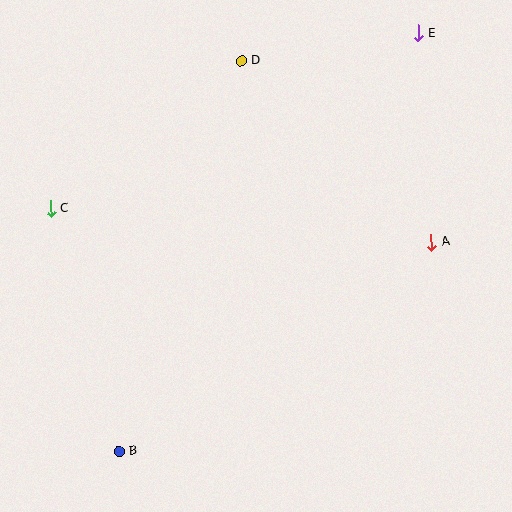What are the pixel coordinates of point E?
Point E is at (418, 33).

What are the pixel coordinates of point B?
Point B is at (119, 451).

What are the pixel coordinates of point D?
Point D is at (242, 61).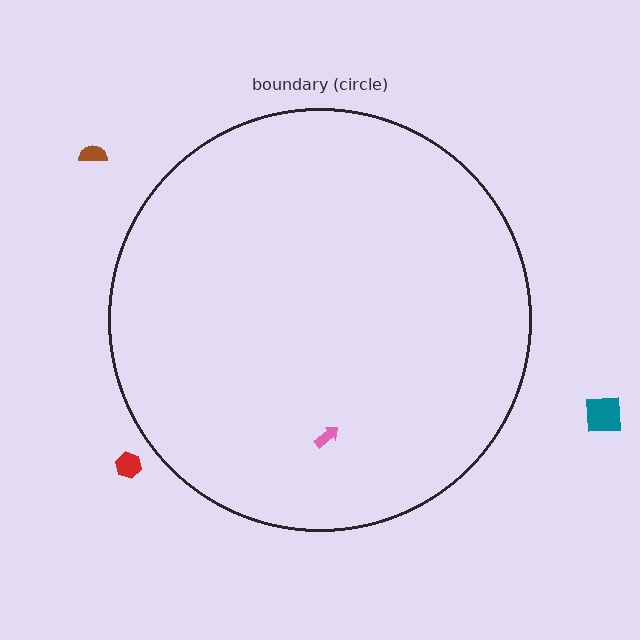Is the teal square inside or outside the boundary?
Outside.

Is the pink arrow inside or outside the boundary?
Inside.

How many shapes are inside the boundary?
1 inside, 3 outside.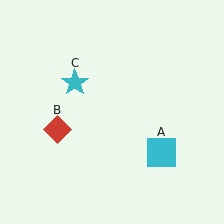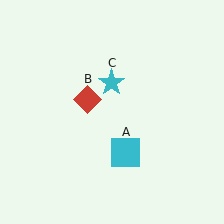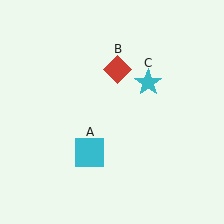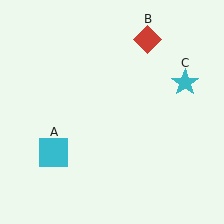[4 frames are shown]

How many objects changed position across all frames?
3 objects changed position: cyan square (object A), red diamond (object B), cyan star (object C).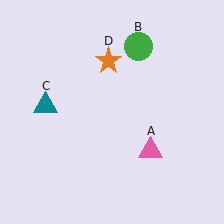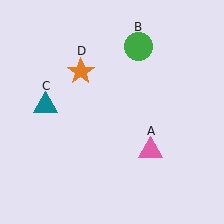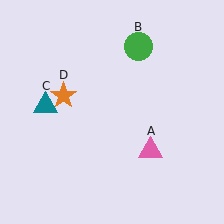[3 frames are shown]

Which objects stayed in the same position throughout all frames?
Pink triangle (object A) and green circle (object B) and teal triangle (object C) remained stationary.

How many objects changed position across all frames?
1 object changed position: orange star (object D).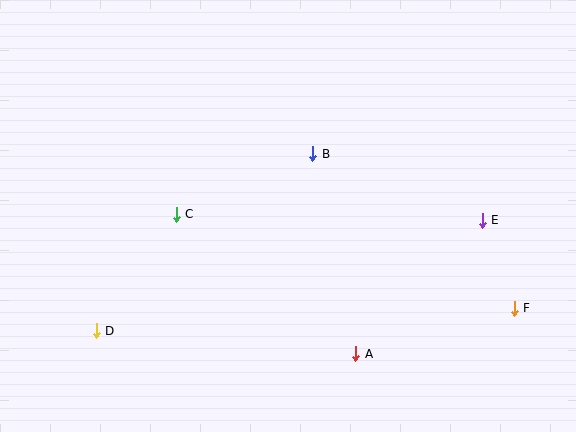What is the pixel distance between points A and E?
The distance between A and E is 184 pixels.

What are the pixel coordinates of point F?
Point F is at (514, 308).